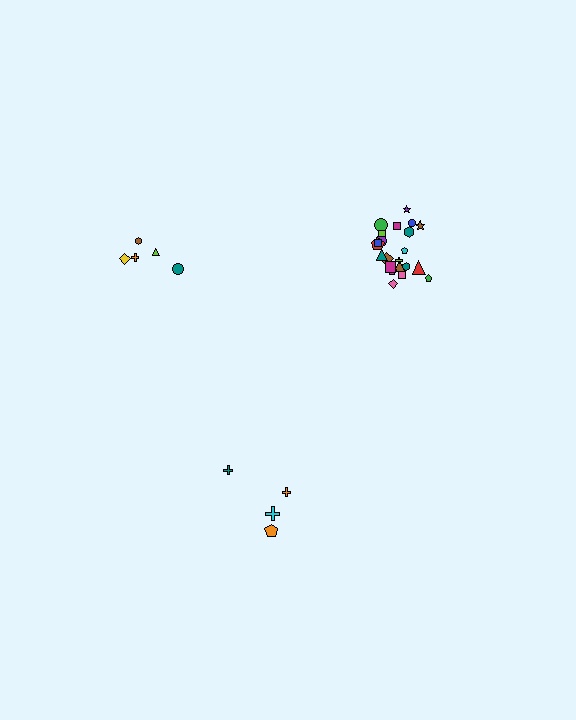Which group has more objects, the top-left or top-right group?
The top-right group.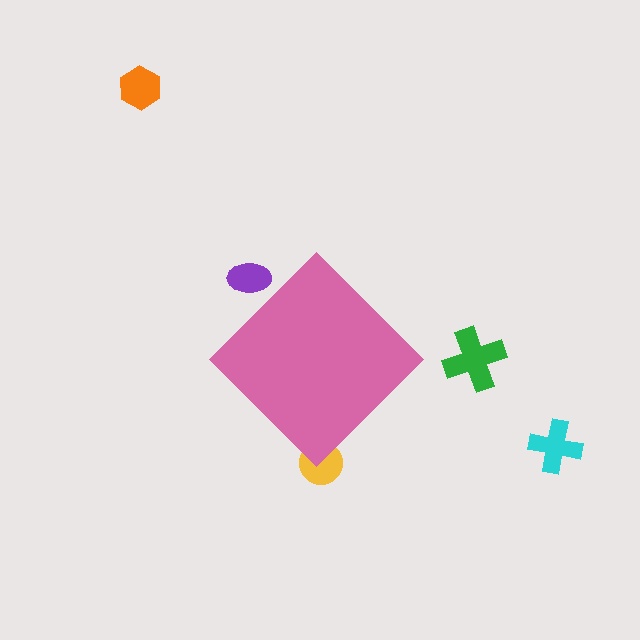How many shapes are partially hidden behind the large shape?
2 shapes are partially hidden.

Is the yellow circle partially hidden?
Yes, the yellow circle is partially hidden behind the pink diamond.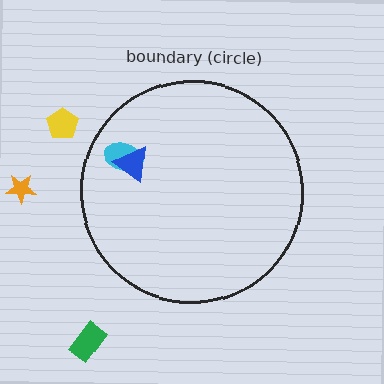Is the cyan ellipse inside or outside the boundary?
Inside.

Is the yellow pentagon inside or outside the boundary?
Outside.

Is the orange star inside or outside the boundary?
Outside.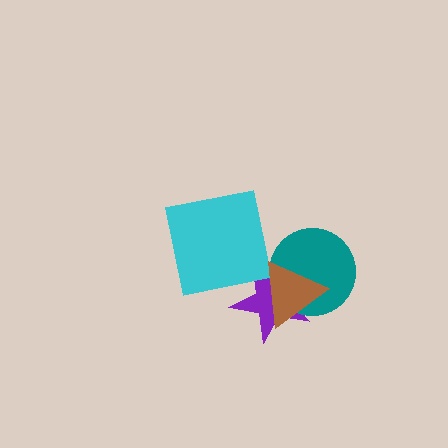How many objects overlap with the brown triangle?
2 objects overlap with the brown triangle.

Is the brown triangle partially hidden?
No, no other shape covers it.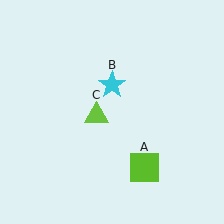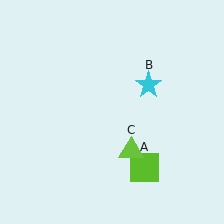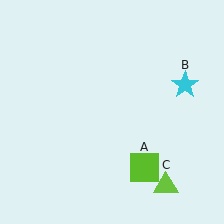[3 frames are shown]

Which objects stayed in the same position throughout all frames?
Lime square (object A) remained stationary.